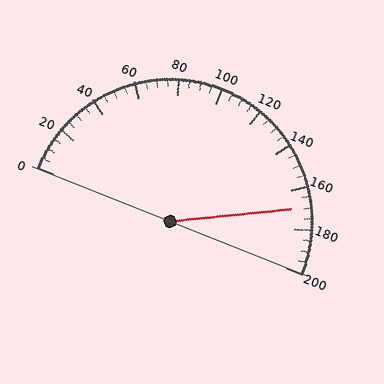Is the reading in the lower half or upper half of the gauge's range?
The reading is in the upper half of the range (0 to 200).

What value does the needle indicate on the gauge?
The needle indicates approximately 170.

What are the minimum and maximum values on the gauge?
The gauge ranges from 0 to 200.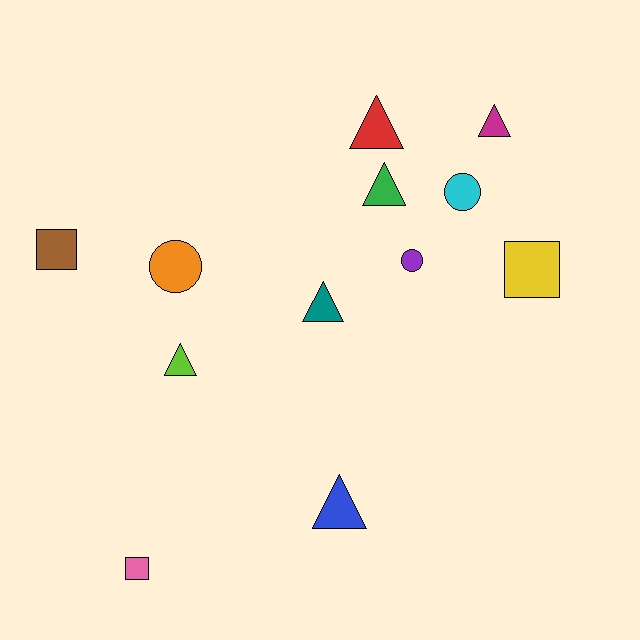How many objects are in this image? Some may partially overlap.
There are 12 objects.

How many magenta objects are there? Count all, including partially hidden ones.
There is 1 magenta object.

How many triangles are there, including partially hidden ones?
There are 6 triangles.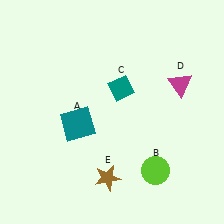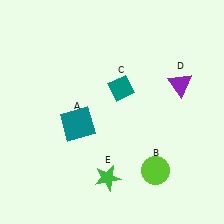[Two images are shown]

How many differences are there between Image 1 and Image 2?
There are 2 differences between the two images.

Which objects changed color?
D changed from magenta to purple. E changed from brown to green.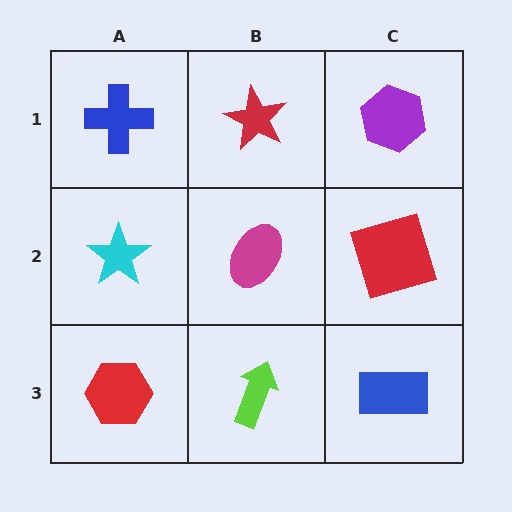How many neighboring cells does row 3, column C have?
2.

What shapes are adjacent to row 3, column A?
A cyan star (row 2, column A), a lime arrow (row 3, column B).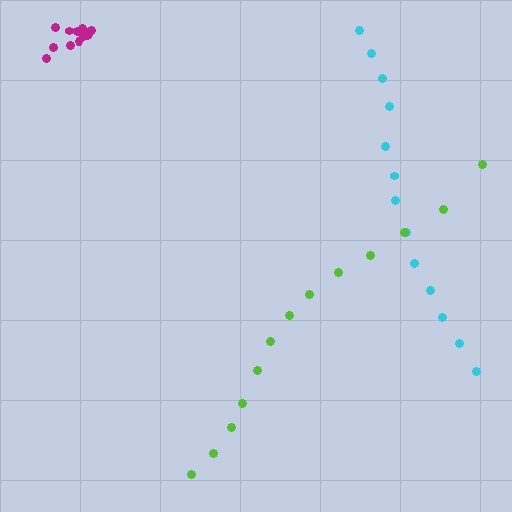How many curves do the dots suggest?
There are 3 distinct paths.